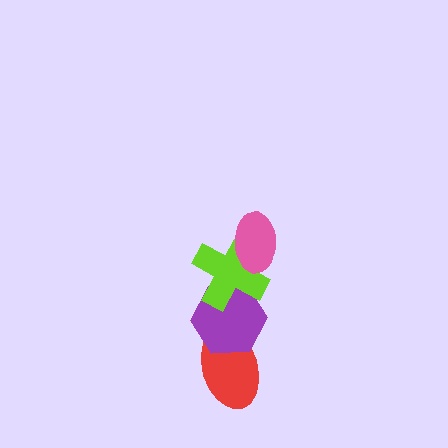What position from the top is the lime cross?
The lime cross is 2nd from the top.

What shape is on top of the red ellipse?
The purple hexagon is on top of the red ellipse.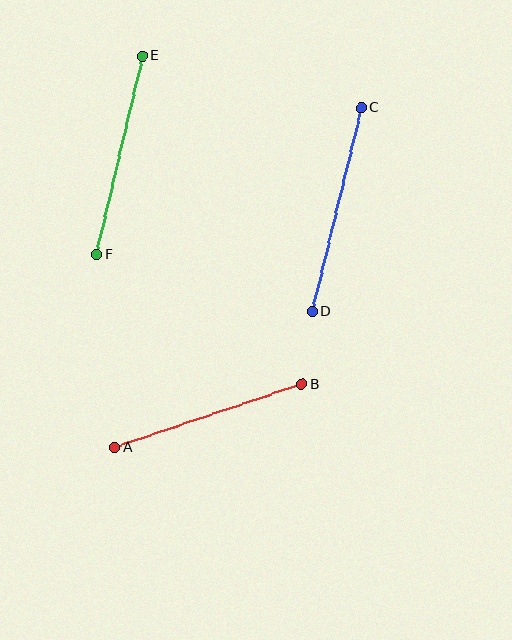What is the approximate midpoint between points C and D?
The midpoint is at approximately (337, 209) pixels.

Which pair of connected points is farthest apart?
Points C and D are farthest apart.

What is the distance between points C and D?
The distance is approximately 210 pixels.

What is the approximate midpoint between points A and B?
The midpoint is at approximately (208, 416) pixels.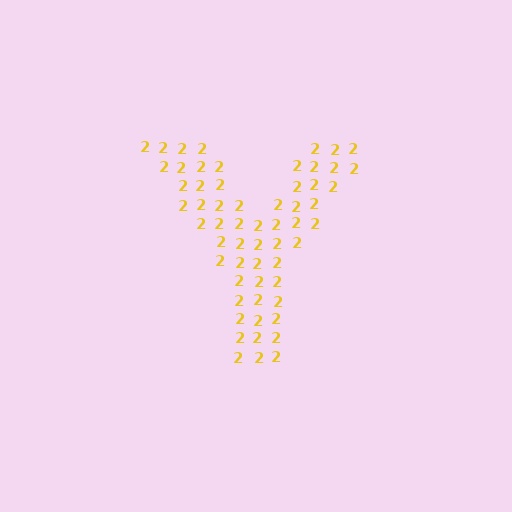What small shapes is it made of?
It is made of small digit 2's.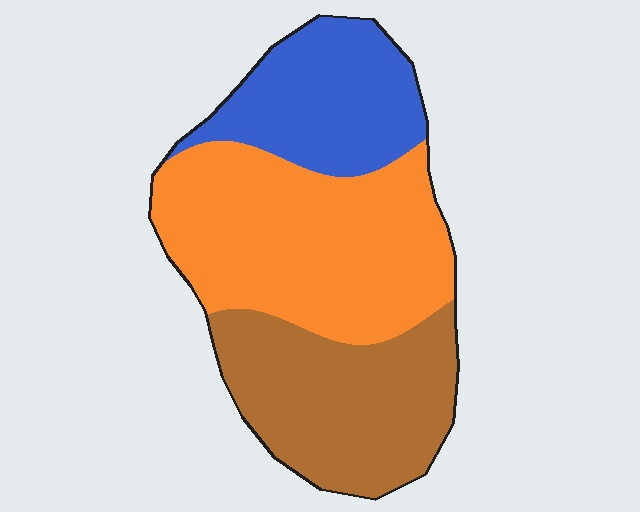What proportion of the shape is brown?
Brown takes up about one third (1/3) of the shape.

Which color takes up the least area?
Blue, at roughly 25%.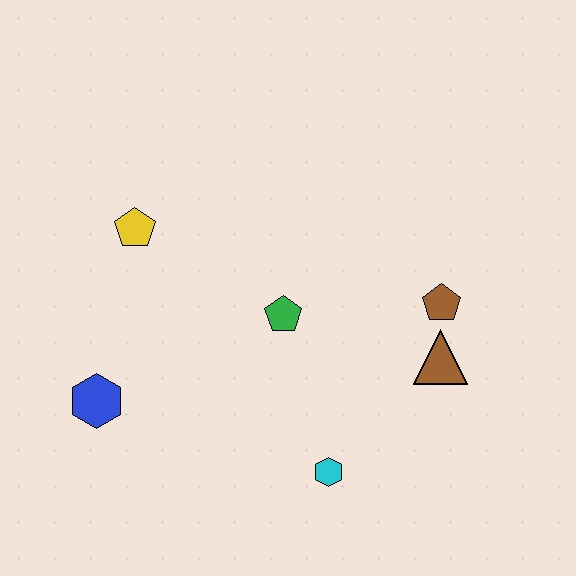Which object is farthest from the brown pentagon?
The blue hexagon is farthest from the brown pentagon.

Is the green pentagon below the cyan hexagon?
No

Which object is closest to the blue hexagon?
The yellow pentagon is closest to the blue hexagon.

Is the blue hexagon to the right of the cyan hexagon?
No